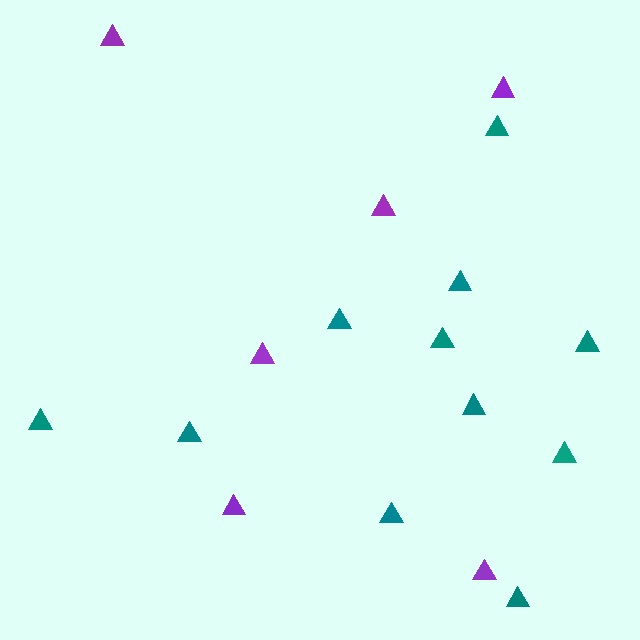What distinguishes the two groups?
There are 2 groups: one group of purple triangles (6) and one group of teal triangles (11).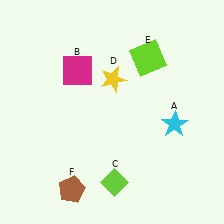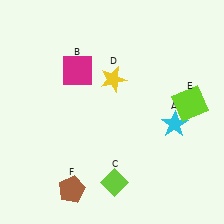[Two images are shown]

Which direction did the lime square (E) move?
The lime square (E) moved down.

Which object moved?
The lime square (E) moved down.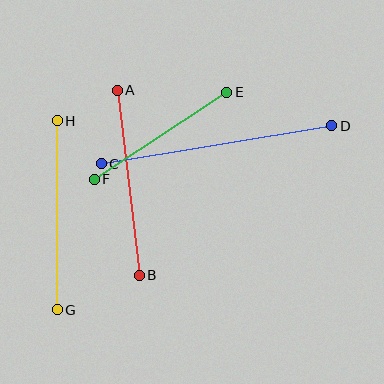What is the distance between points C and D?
The distance is approximately 234 pixels.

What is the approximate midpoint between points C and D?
The midpoint is at approximately (217, 145) pixels.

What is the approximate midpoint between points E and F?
The midpoint is at approximately (161, 136) pixels.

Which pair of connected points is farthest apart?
Points C and D are farthest apart.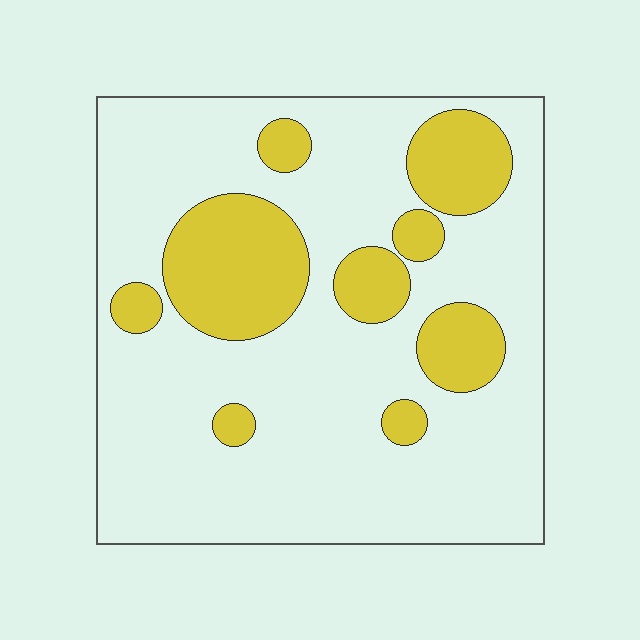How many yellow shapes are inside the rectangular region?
9.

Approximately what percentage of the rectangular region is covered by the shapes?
Approximately 25%.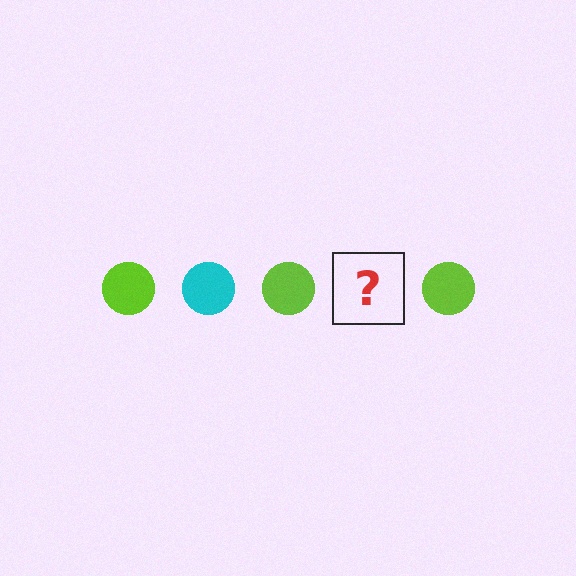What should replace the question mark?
The question mark should be replaced with a cyan circle.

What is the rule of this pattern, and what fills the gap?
The rule is that the pattern cycles through lime, cyan circles. The gap should be filled with a cyan circle.